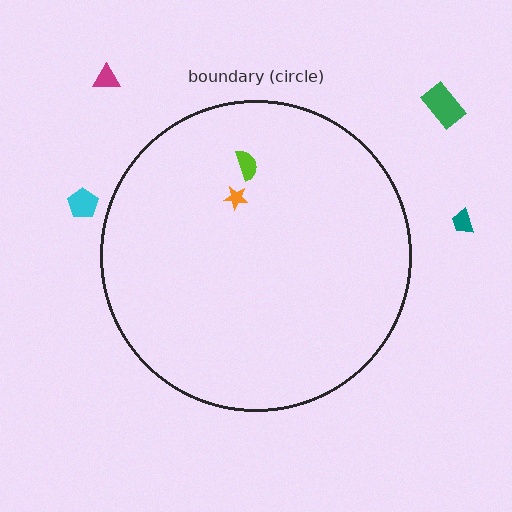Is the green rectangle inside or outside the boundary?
Outside.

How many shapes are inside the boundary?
2 inside, 4 outside.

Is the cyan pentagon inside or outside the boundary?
Outside.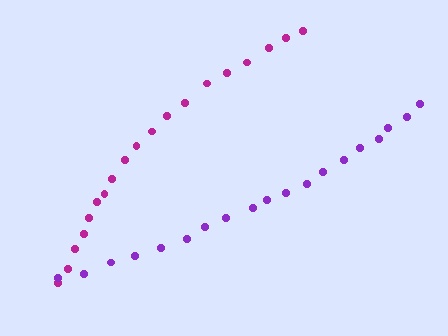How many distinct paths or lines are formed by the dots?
There are 2 distinct paths.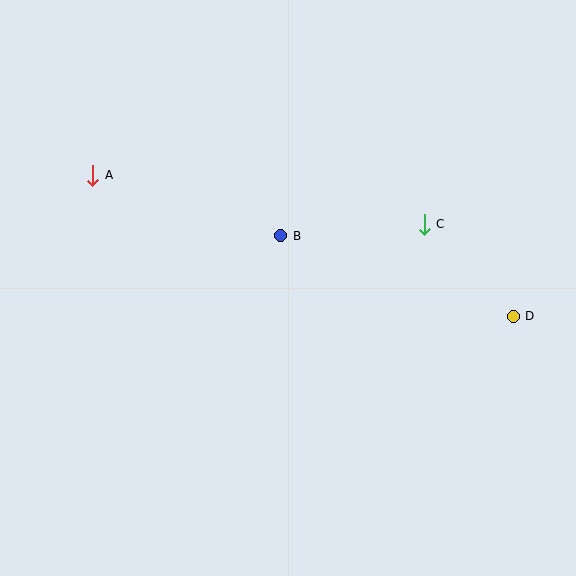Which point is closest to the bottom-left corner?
Point A is closest to the bottom-left corner.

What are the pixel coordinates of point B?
Point B is at (281, 236).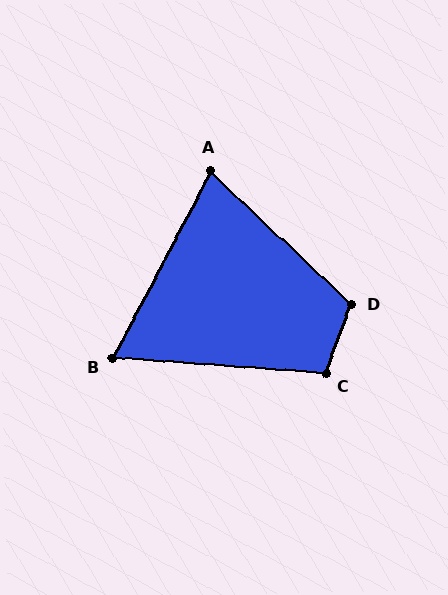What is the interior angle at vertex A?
Approximately 74 degrees (acute).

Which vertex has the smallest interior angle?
B, at approximately 66 degrees.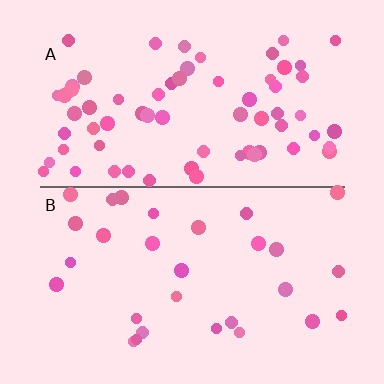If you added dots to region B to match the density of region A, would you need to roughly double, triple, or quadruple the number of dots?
Approximately double.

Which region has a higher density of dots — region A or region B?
A (the top).